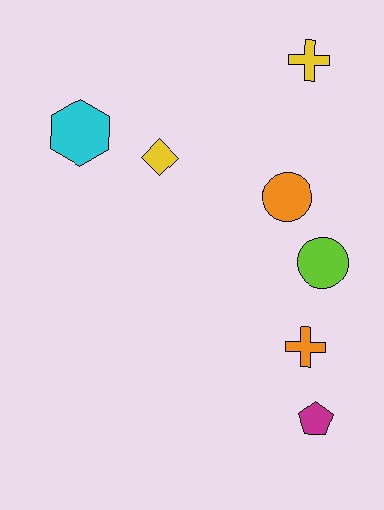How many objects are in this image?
There are 7 objects.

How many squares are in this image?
There are no squares.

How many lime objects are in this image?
There is 1 lime object.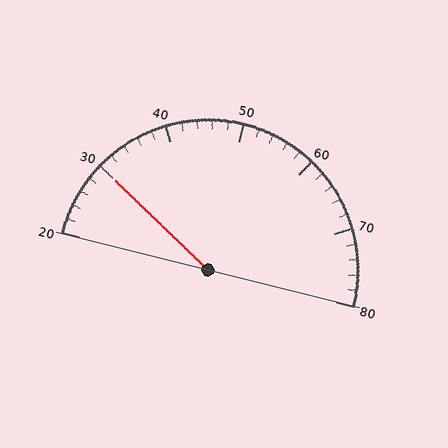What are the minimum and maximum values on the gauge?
The gauge ranges from 20 to 80.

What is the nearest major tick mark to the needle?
The nearest major tick mark is 30.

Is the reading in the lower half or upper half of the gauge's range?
The reading is in the lower half of the range (20 to 80).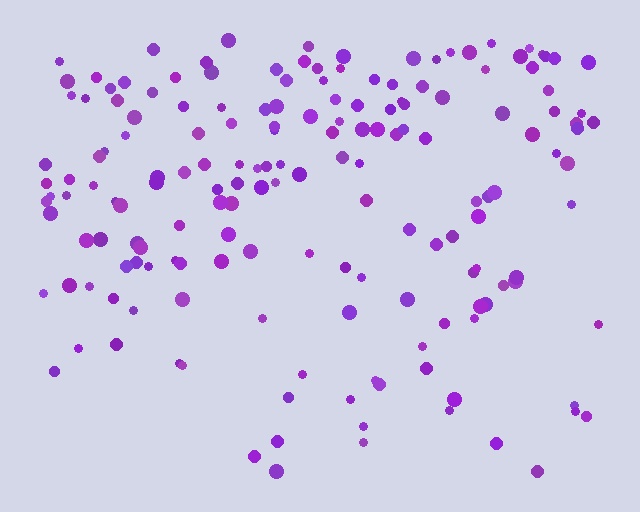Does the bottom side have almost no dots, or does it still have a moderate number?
Still a moderate number, just noticeably fewer than the top.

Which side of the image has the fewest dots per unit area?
The bottom.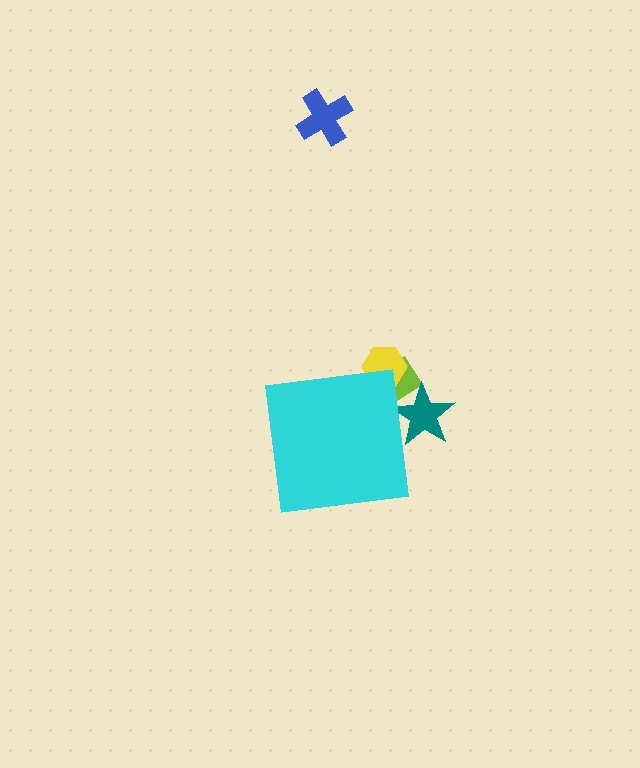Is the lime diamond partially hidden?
Yes, the lime diamond is partially hidden behind the cyan square.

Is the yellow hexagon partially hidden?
Yes, the yellow hexagon is partially hidden behind the cyan square.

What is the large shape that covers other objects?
A cyan square.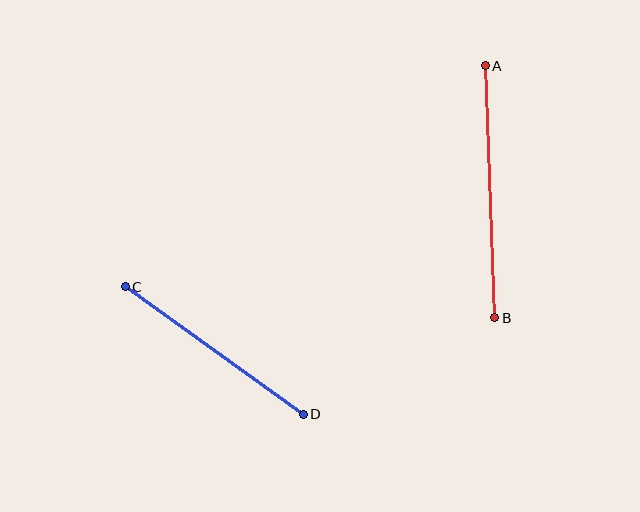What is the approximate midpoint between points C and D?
The midpoint is at approximately (214, 351) pixels.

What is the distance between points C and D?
The distance is approximately 219 pixels.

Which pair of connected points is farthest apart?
Points A and B are farthest apart.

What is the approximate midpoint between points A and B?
The midpoint is at approximately (490, 192) pixels.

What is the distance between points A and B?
The distance is approximately 252 pixels.